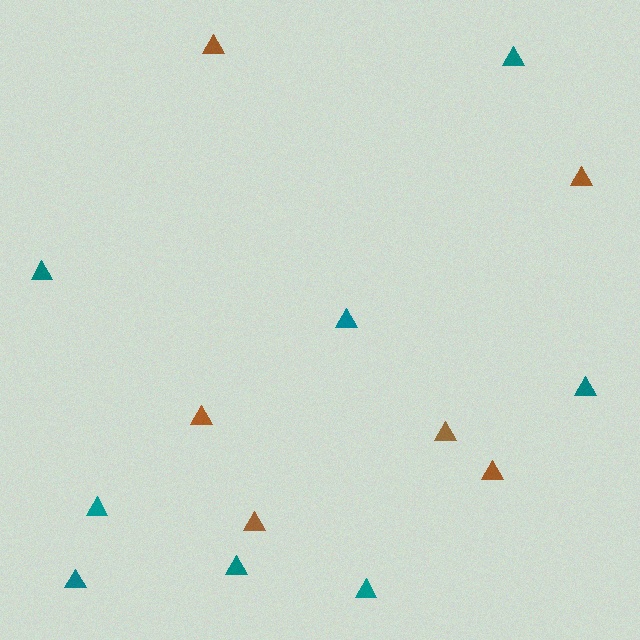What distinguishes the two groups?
There are 2 groups: one group of teal triangles (8) and one group of brown triangles (6).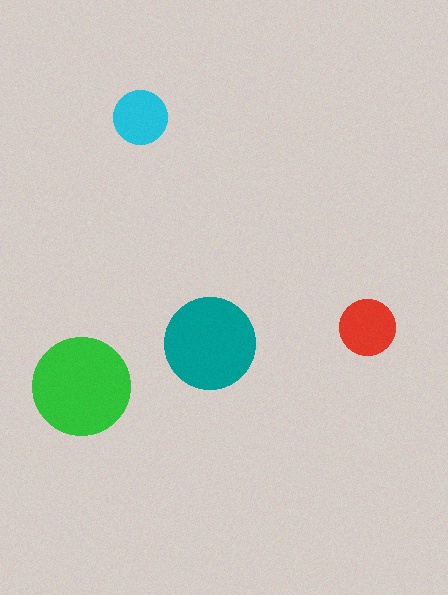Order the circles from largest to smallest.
the green one, the teal one, the red one, the cyan one.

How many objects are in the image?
There are 4 objects in the image.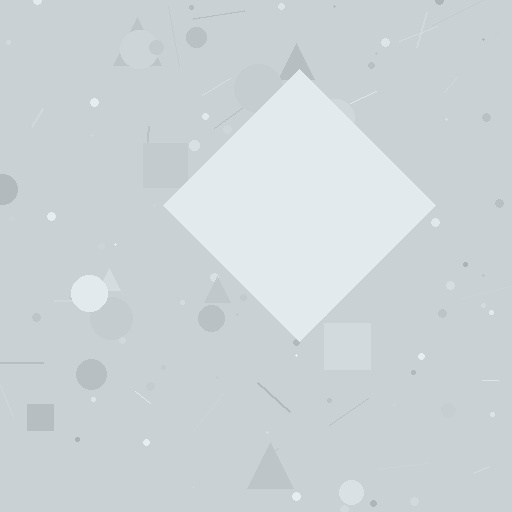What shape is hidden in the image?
A diamond is hidden in the image.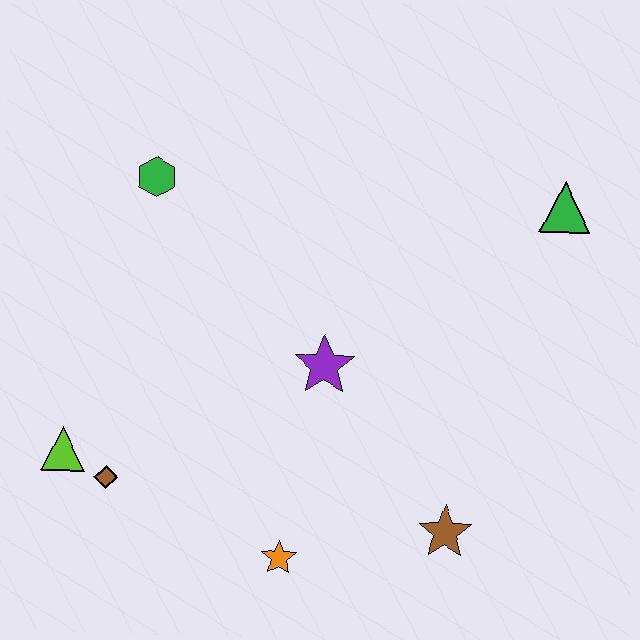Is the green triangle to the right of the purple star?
Yes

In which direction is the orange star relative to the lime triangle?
The orange star is to the right of the lime triangle.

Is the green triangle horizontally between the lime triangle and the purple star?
No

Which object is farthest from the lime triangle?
The green triangle is farthest from the lime triangle.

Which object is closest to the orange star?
The brown star is closest to the orange star.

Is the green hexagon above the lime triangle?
Yes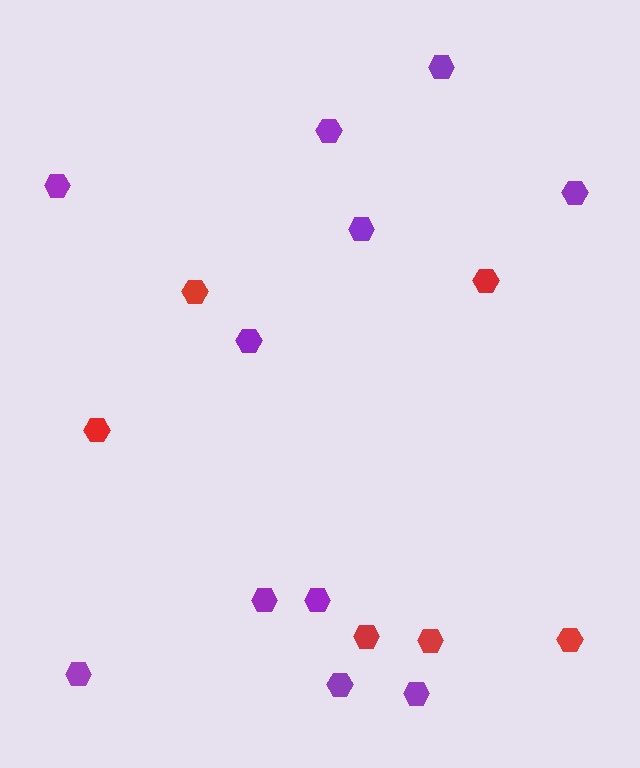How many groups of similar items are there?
There are 2 groups: one group of purple hexagons (11) and one group of red hexagons (6).